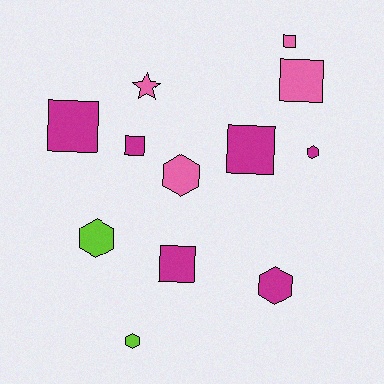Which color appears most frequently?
Magenta, with 6 objects.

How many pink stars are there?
There is 1 pink star.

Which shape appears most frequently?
Square, with 6 objects.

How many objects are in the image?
There are 12 objects.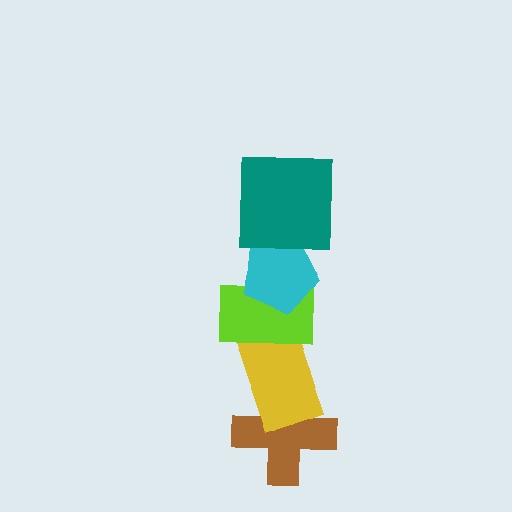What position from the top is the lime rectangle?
The lime rectangle is 3rd from the top.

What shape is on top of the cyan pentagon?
The teal square is on top of the cyan pentagon.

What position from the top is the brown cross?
The brown cross is 5th from the top.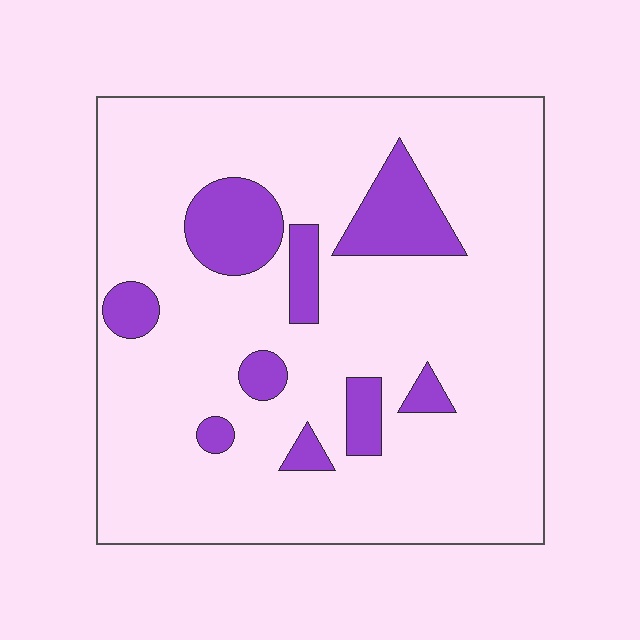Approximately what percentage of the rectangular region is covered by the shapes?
Approximately 15%.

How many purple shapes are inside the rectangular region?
9.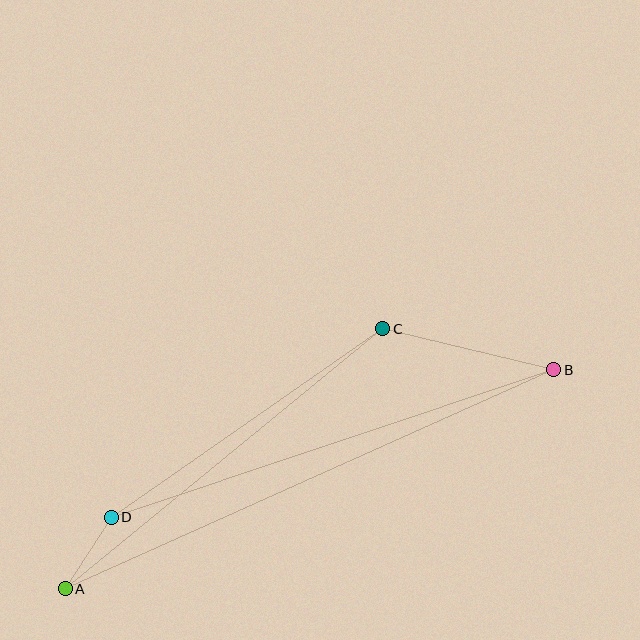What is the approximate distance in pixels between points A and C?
The distance between A and C is approximately 411 pixels.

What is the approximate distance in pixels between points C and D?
The distance between C and D is approximately 331 pixels.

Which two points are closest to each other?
Points A and D are closest to each other.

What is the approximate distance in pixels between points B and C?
The distance between B and C is approximately 176 pixels.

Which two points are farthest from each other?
Points A and B are farthest from each other.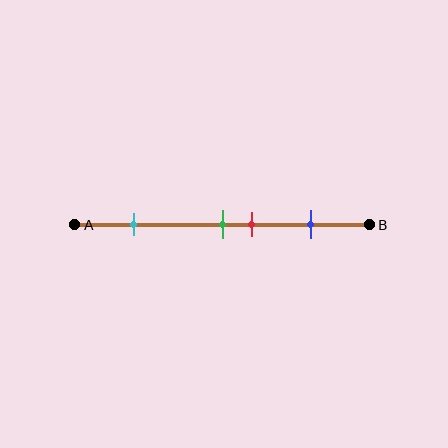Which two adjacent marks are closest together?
The green and red marks are the closest adjacent pair.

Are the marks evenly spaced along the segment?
No, the marks are not evenly spaced.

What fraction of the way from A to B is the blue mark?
The blue mark is approximately 80% (0.8) of the way from A to B.